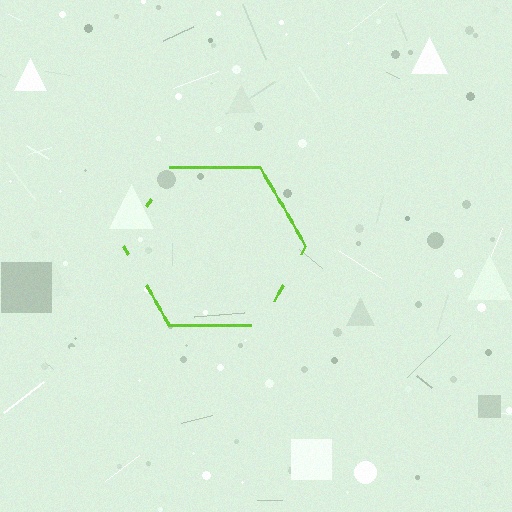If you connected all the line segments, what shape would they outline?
They would outline a hexagon.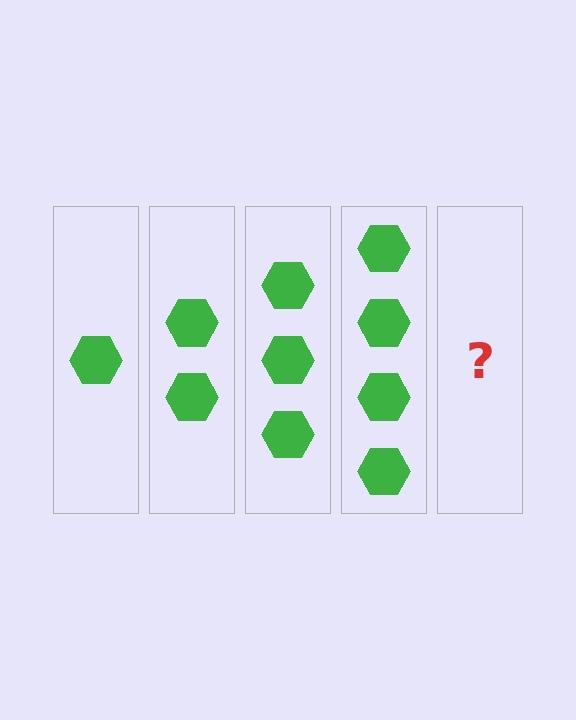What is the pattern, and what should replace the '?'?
The pattern is that each step adds one more hexagon. The '?' should be 5 hexagons.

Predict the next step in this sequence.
The next step is 5 hexagons.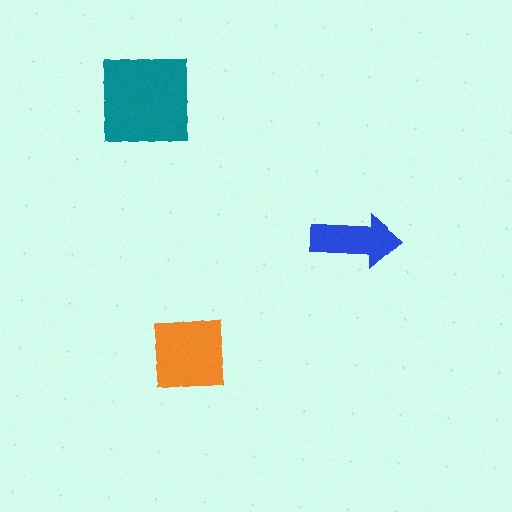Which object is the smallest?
The blue arrow.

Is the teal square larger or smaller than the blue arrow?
Larger.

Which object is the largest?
The teal square.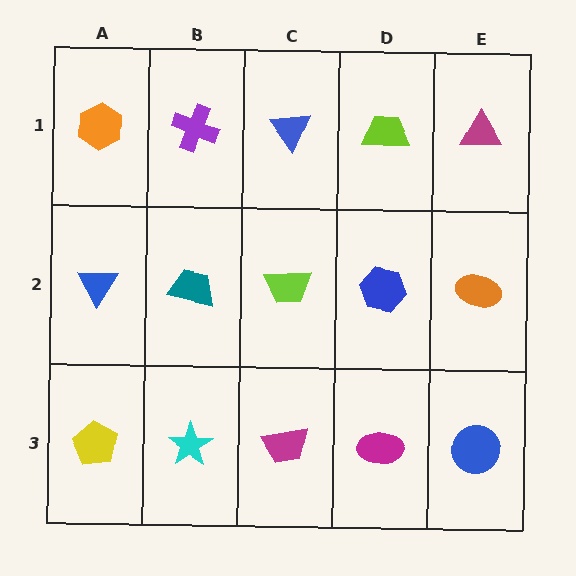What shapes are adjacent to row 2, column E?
A magenta triangle (row 1, column E), a blue circle (row 3, column E), a blue hexagon (row 2, column D).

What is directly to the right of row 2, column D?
An orange ellipse.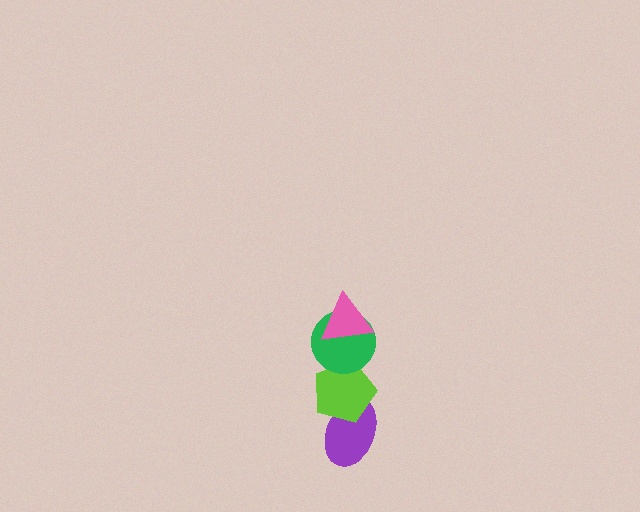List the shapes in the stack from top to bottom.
From top to bottom: the pink triangle, the green circle, the lime pentagon, the purple ellipse.